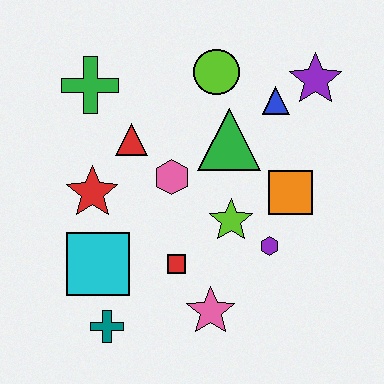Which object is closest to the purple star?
The blue triangle is closest to the purple star.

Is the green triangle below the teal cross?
No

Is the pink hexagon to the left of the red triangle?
No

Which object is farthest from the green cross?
The pink star is farthest from the green cross.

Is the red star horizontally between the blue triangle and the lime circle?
No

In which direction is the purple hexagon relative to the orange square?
The purple hexagon is below the orange square.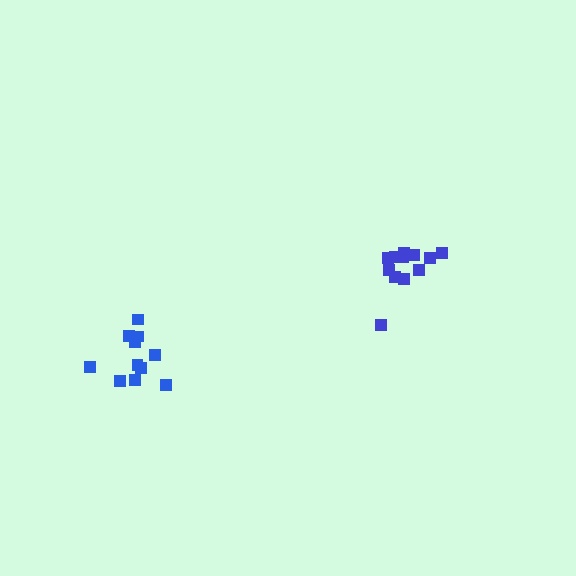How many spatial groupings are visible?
There are 2 spatial groupings.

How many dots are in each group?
Group 1: 12 dots, Group 2: 11 dots (23 total).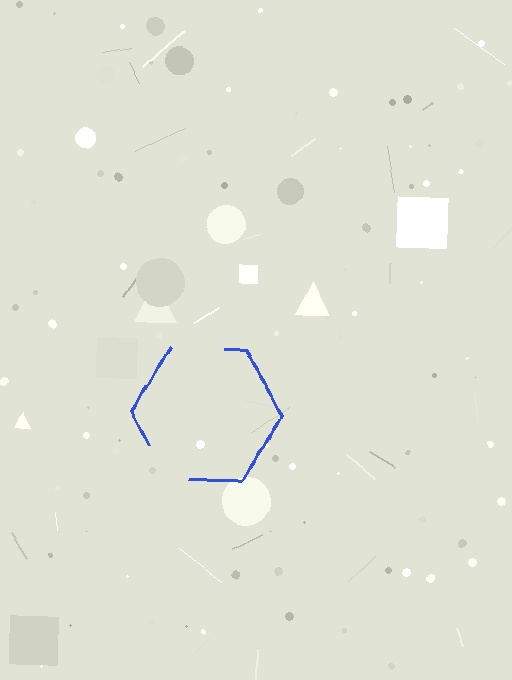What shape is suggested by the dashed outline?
The dashed outline suggests a hexagon.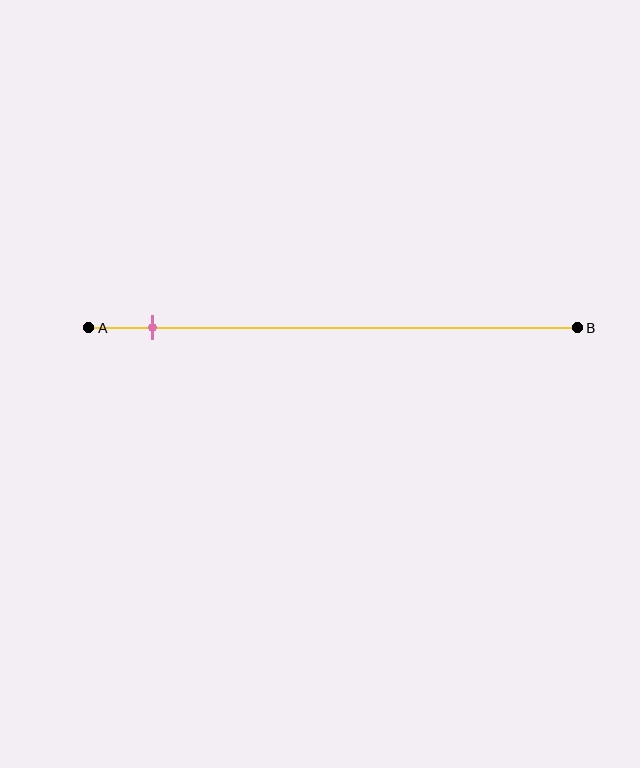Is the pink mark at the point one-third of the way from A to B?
No, the mark is at about 15% from A, not at the 33% one-third point.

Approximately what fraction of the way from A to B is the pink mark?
The pink mark is approximately 15% of the way from A to B.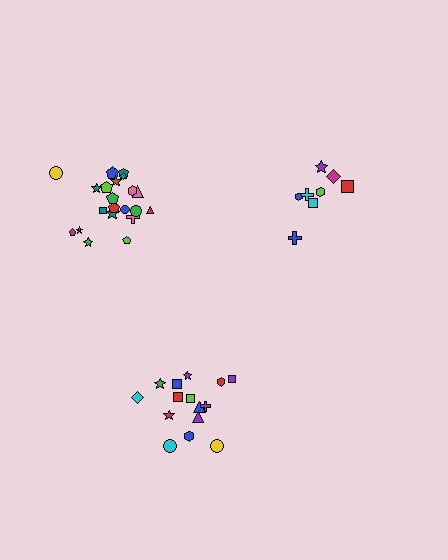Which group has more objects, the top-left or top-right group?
The top-left group.